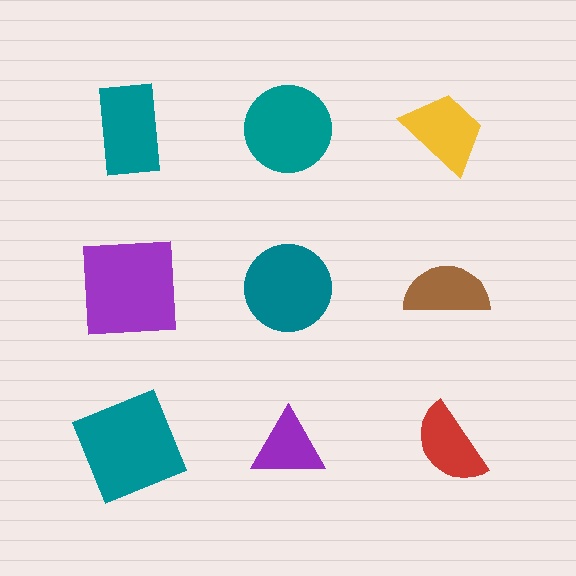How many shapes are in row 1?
3 shapes.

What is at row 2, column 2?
A teal circle.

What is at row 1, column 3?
A yellow trapezoid.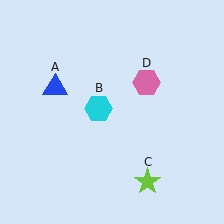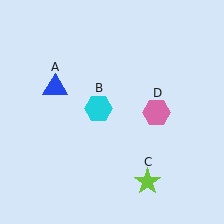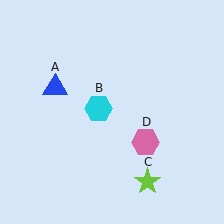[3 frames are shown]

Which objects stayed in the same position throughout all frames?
Blue triangle (object A) and cyan hexagon (object B) and lime star (object C) remained stationary.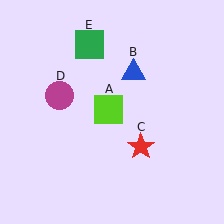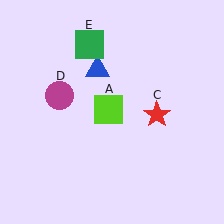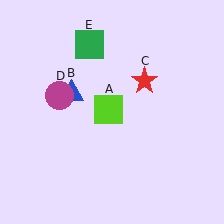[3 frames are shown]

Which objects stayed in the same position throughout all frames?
Lime square (object A) and magenta circle (object D) and green square (object E) remained stationary.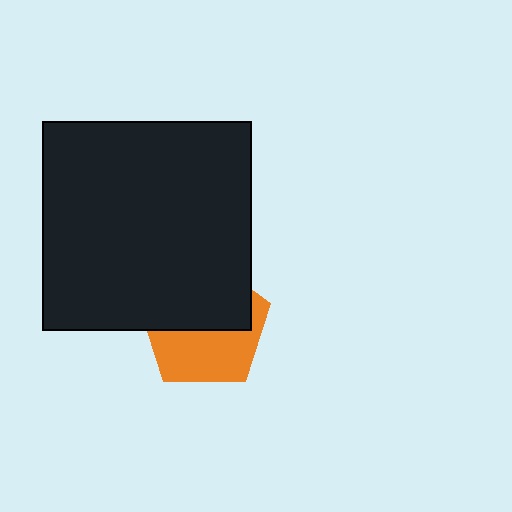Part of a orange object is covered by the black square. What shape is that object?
It is a pentagon.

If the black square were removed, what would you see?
You would see the complete orange pentagon.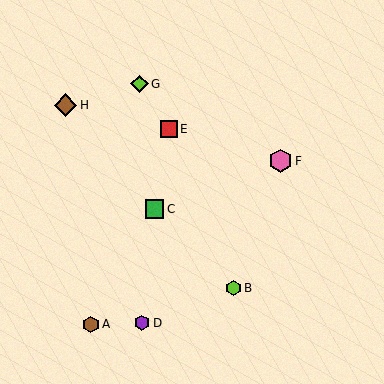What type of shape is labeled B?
Shape B is a lime hexagon.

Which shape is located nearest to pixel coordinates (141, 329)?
The purple hexagon (labeled D) at (142, 323) is nearest to that location.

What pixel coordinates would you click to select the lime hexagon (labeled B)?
Click at (234, 288) to select the lime hexagon B.